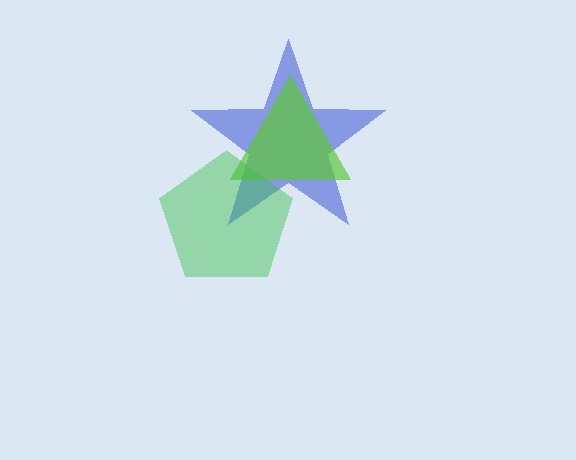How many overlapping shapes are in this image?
There are 3 overlapping shapes in the image.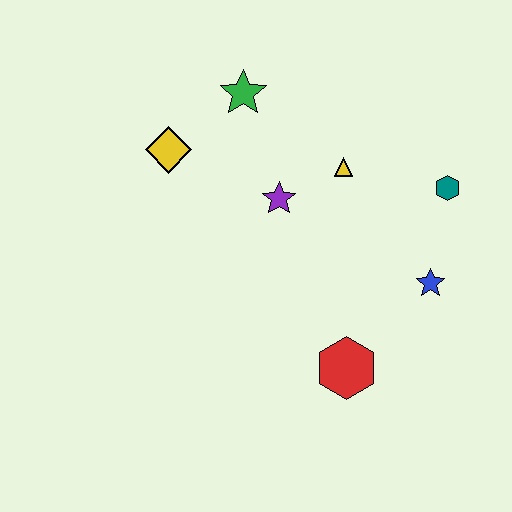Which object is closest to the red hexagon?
The blue star is closest to the red hexagon.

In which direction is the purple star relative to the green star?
The purple star is below the green star.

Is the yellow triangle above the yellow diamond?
No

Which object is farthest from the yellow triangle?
The red hexagon is farthest from the yellow triangle.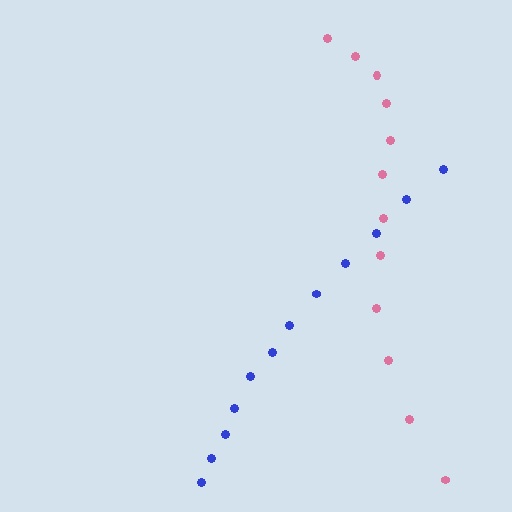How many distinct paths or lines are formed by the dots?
There are 2 distinct paths.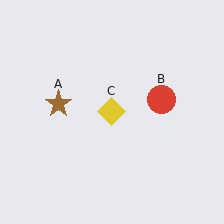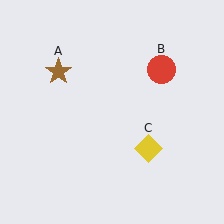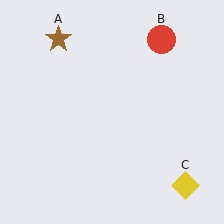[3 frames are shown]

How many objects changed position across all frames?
3 objects changed position: brown star (object A), red circle (object B), yellow diamond (object C).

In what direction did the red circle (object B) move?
The red circle (object B) moved up.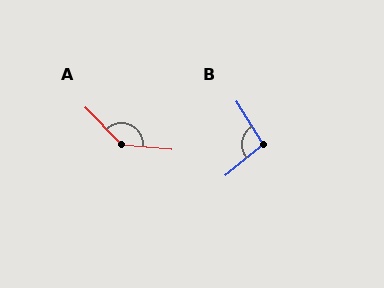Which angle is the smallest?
B, at approximately 97 degrees.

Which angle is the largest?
A, at approximately 139 degrees.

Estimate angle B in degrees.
Approximately 97 degrees.